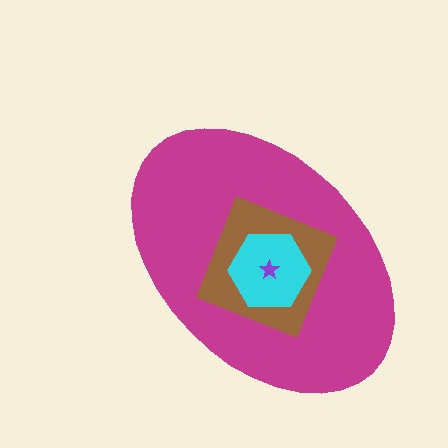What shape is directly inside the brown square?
The cyan hexagon.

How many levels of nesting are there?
4.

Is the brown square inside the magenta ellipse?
Yes.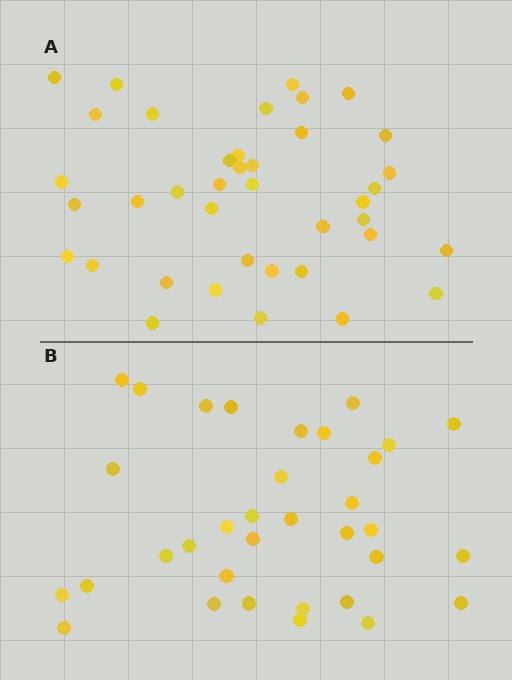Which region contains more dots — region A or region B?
Region A (the top region) has more dots.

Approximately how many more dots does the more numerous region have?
Region A has about 5 more dots than region B.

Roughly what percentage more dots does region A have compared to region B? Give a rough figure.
About 15% more.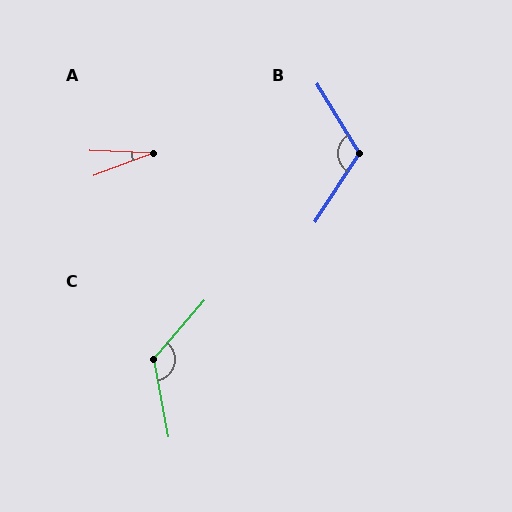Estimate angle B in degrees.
Approximately 116 degrees.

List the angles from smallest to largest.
A (24°), B (116°), C (129°).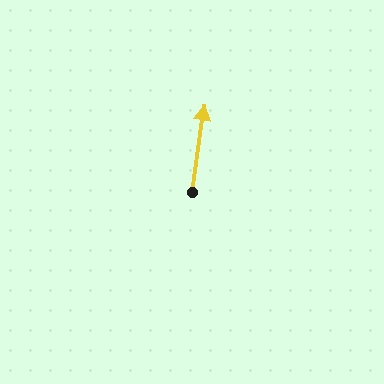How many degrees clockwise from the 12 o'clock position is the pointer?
Approximately 8 degrees.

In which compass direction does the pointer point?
North.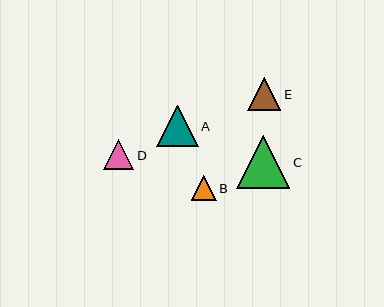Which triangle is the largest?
Triangle C is the largest with a size of approximately 53 pixels.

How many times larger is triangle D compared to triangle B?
Triangle D is approximately 1.2 times the size of triangle B.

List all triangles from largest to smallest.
From largest to smallest: C, A, E, D, B.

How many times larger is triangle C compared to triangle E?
Triangle C is approximately 1.6 times the size of triangle E.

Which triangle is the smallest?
Triangle B is the smallest with a size of approximately 25 pixels.